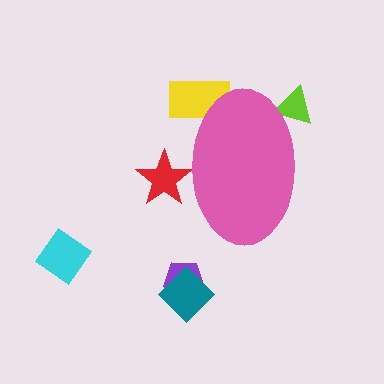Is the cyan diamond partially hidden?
No, the cyan diamond is fully visible.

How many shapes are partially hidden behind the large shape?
3 shapes are partially hidden.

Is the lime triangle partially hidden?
Yes, the lime triangle is partially hidden behind the pink ellipse.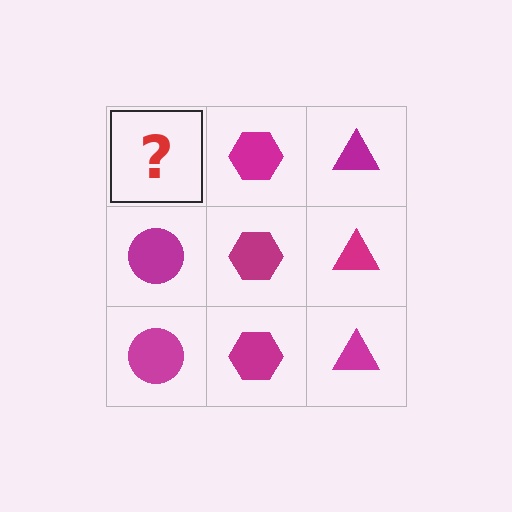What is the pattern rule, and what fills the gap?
The rule is that each column has a consistent shape. The gap should be filled with a magenta circle.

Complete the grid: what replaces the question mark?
The question mark should be replaced with a magenta circle.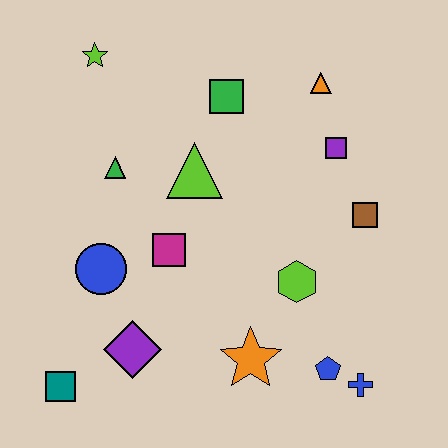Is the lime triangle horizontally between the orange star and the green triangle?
Yes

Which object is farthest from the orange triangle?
The teal square is farthest from the orange triangle.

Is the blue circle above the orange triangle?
No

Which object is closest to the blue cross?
The blue pentagon is closest to the blue cross.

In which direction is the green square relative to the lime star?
The green square is to the right of the lime star.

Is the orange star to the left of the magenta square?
No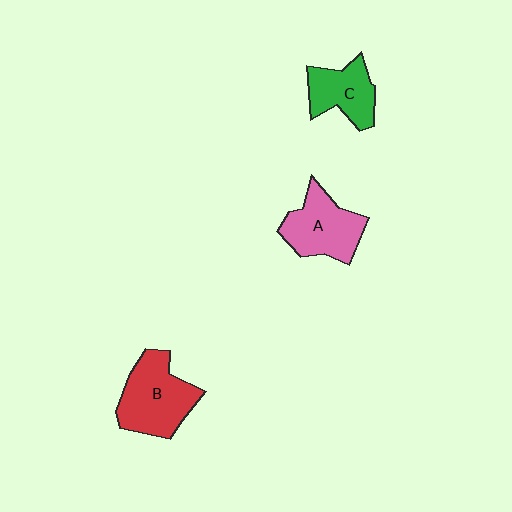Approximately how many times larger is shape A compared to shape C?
Approximately 1.2 times.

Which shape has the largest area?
Shape B (red).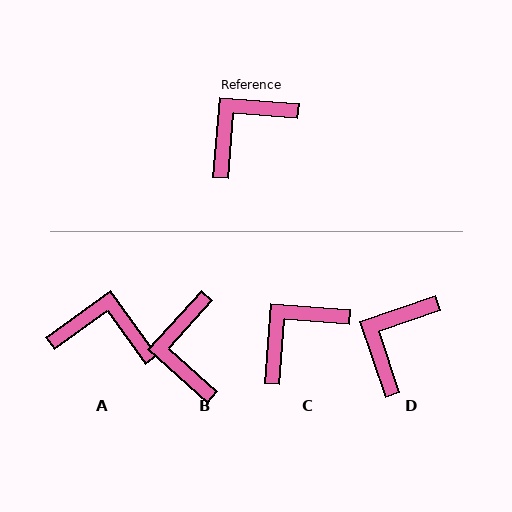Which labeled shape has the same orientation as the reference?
C.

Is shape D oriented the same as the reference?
No, it is off by about 23 degrees.